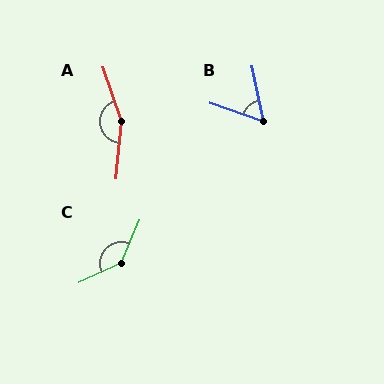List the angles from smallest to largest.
B (59°), C (137°), A (156°).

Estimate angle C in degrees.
Approximately 137 degrees.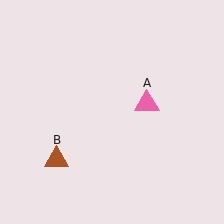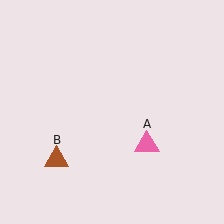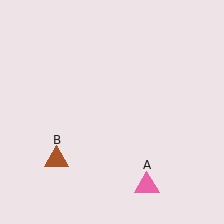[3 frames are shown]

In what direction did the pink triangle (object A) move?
The pink triangle (object A) moved down.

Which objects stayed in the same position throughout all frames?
Brown triangle (object B) remained stationary.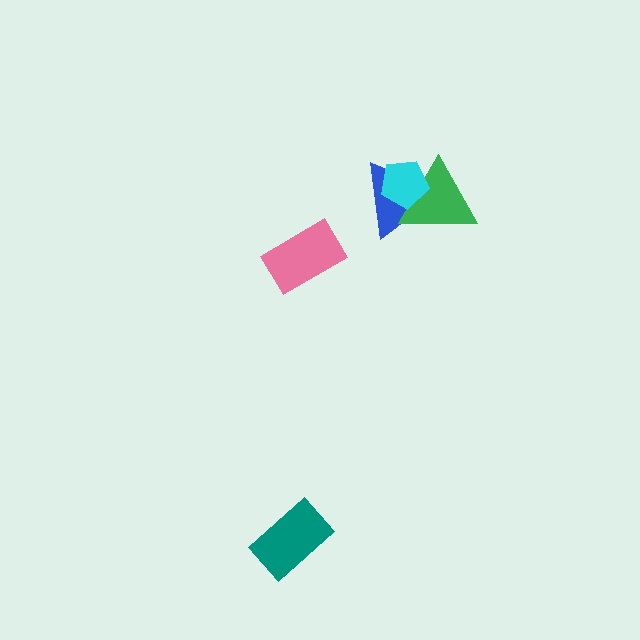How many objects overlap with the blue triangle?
2 objects overlap with the blue triangle.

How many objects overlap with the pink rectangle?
0 objects overlap with the pink rectangle.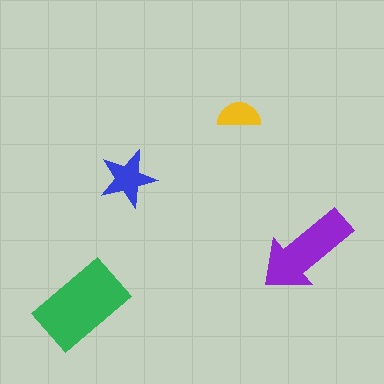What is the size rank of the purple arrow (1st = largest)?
2nd.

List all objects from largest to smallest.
The green rectangle, the purple arrow, the blue star, the yellow semicircle.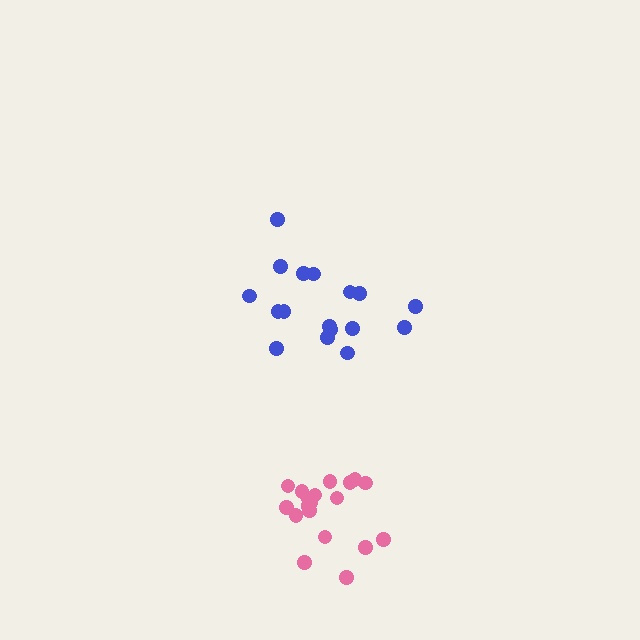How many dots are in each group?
Group 1: 17 dots, Group 2: 20 dots (37 total).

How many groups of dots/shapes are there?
There are 2 groups.